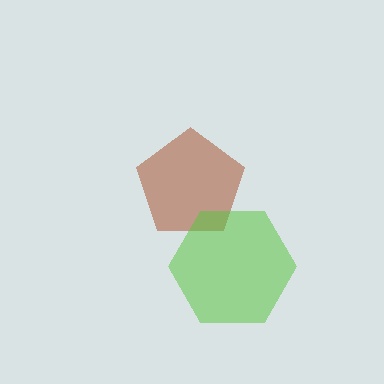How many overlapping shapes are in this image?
There are 2 overlapping shapes in the image.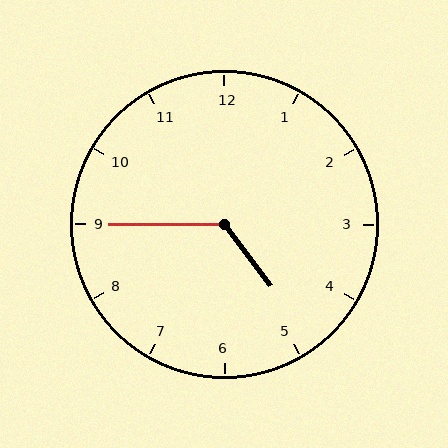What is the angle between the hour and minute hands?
Approximately 128 degrees.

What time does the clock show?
4:45.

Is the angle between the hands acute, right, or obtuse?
It is obtuse.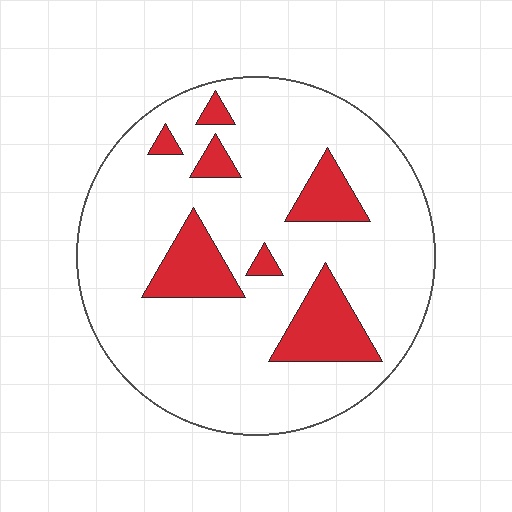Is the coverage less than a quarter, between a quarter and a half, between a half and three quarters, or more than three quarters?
Less than a quarter.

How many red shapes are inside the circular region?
7.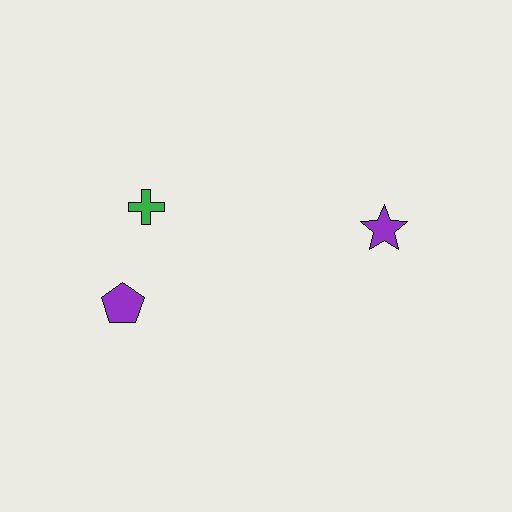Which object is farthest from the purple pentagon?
The purple star is farthest from the purple pentagon.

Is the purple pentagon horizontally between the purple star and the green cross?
No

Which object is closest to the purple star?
The green cross is closest to the purple star.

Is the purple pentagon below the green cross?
Yes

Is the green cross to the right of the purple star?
No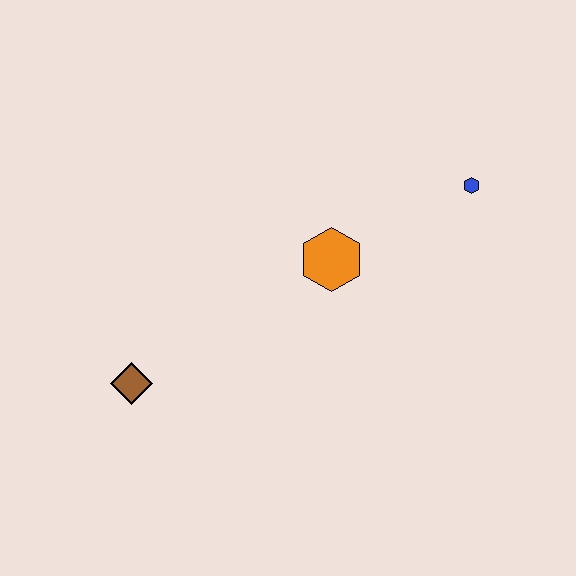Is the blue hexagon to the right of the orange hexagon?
Yes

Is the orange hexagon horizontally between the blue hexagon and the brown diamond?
Yes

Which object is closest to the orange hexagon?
The blue hexagon is closest to the orange hexagon.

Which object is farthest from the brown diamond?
The blue hexagon is farthest from the brown diamond.